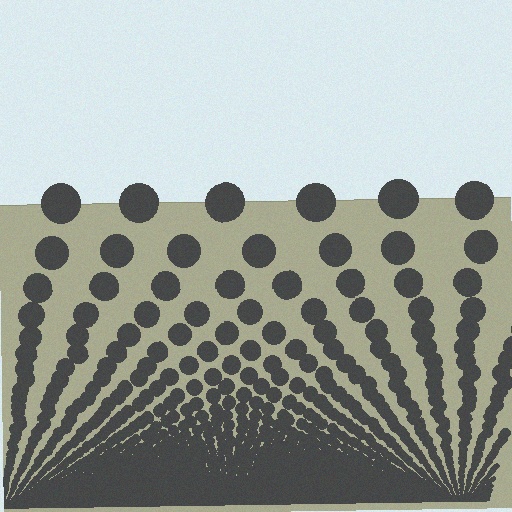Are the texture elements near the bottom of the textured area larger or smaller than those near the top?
Smaller. The gradient is inverted — elements near the bottom are smaller and denser.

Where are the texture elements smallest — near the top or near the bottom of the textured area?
Near the bottom.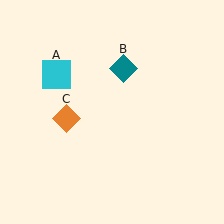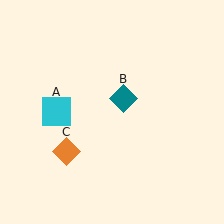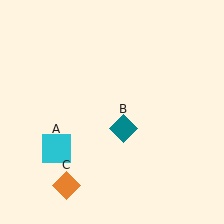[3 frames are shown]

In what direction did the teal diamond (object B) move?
The teal diamond (object B) moved down.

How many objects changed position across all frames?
3 objects changed position: cyan square (object A), teal diamond (object B), orange diamond (object C).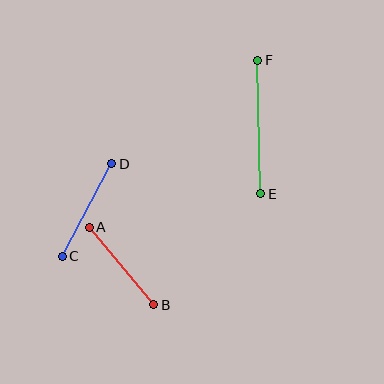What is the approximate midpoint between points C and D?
The midpoint is at approximately (87, 210) pixels.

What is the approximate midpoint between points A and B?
The midpoint is at approximately (121, 266) pixels.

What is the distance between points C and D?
The distance is approximately 105 pixels.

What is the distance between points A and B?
The distance is approximately 101 pixels.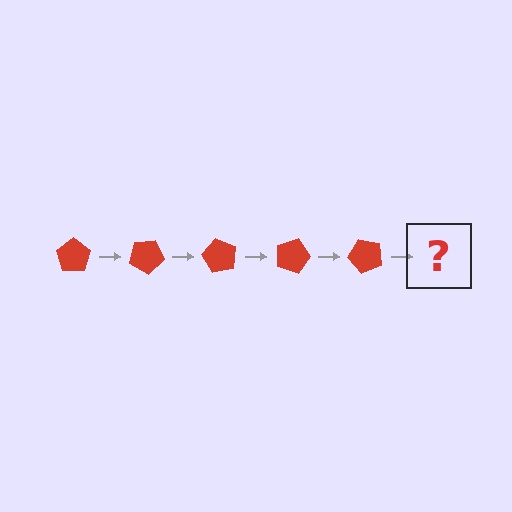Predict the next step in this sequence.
The next step is a red pentagon rotated 150 degrees.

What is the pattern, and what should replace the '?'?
The pattern is that the pentagon rotates 30 degrees each step. The '?' should be a red pentagon rotated 150 degrees.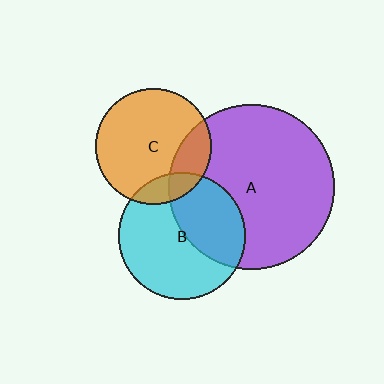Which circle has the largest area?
Circle A (purple).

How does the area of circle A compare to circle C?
Approximately 2.1 times.